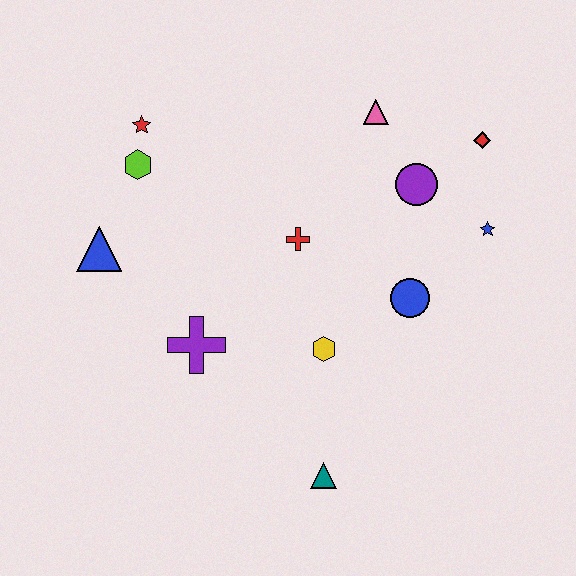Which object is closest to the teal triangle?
The yellow hexagon is closest to the teal triangle.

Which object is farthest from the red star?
The teal triangle is farthest from the red star.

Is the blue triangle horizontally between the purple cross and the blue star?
No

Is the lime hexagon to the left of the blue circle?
Yes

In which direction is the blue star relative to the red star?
The blue star is to the right of the red star.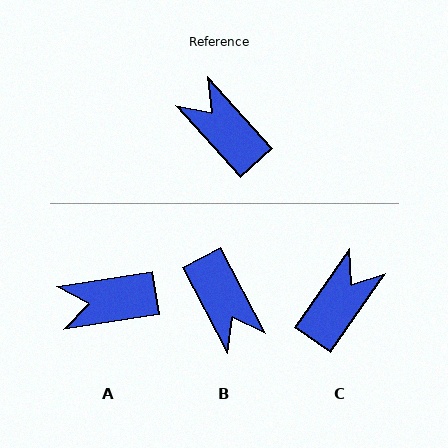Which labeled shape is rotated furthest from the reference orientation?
B, about 166 degrees away.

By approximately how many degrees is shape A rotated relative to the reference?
Approximately 57 degrees counter-clockwise.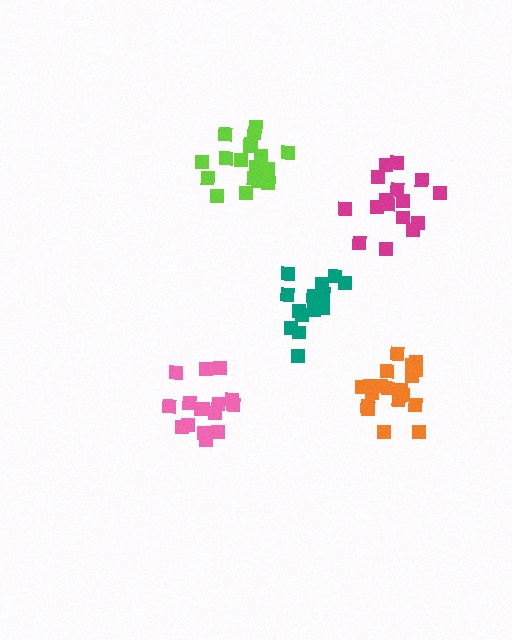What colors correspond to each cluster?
The clusters are colored: magenta, lime, orange, pink, teal.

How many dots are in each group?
Group 1: 16 dots, Group 2: 18 dots, Group 3: 19 dots, Group 4: 16 dots, Group 5: 15 dots (84 total).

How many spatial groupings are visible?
There are 5 spatial groupings.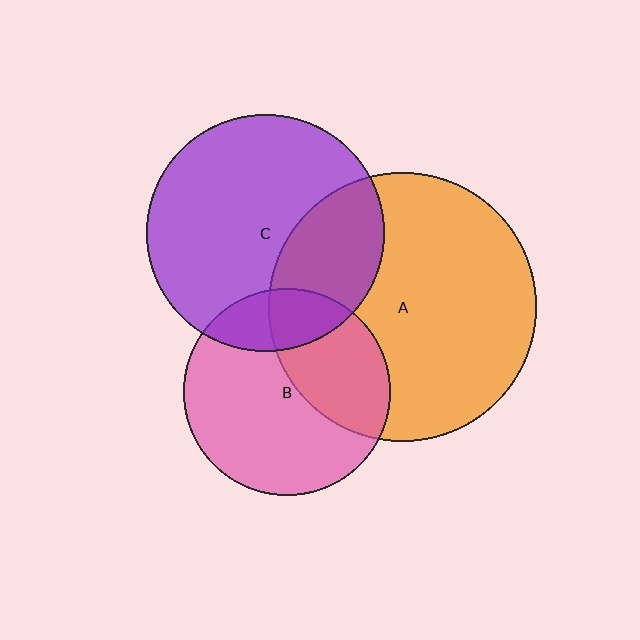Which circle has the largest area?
Circle A (orange).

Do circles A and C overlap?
Yes.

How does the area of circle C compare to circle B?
Approximately 1.3 times.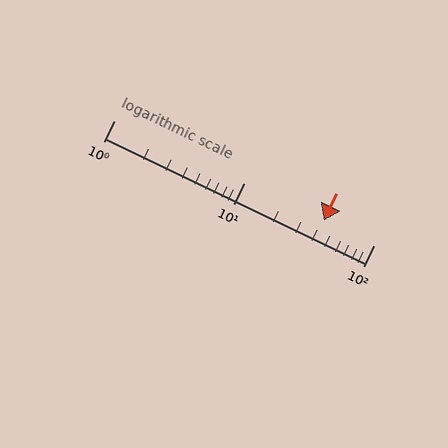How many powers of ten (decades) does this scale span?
The scale spans 2 decades, from 1 to 100.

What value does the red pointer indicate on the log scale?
The pointer indicates approximately 41.